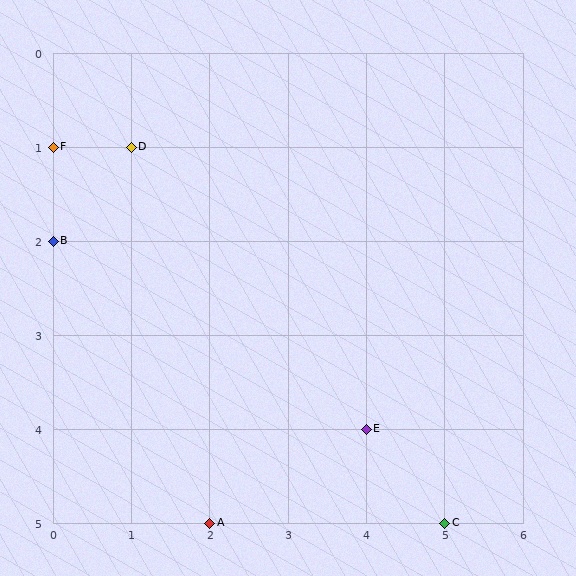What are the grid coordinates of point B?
Point B is at grid coordinates (0, 2).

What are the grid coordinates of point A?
Point A is at grid coordinates (2, 5).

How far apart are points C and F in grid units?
Points C and F are 5 columns and 4 rows apart (about 6.4 grid units diagonally).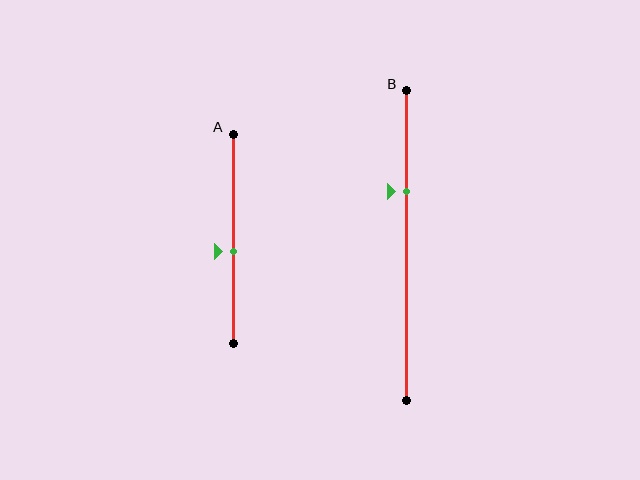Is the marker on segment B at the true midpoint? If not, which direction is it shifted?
No, the marker on segment B is shifted upward by about 17% of the segment length.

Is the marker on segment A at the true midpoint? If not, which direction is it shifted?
No, the marker on segment A is shifted downward by about 6% of the segment length.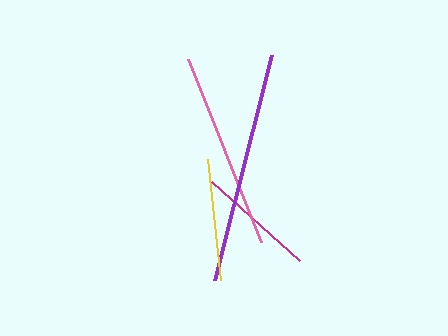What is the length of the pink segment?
The pink segment is approximately 197 pixels long.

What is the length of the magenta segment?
The magenta segment is approximately 118 pixels long.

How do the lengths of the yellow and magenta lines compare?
The yellow and magenta lines are approximately the same length.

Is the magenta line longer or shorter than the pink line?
The pink line is longer than the magenta line.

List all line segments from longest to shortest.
From longest to shortest: purple, pink, yellow, magenta.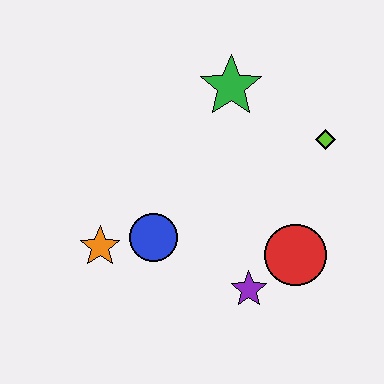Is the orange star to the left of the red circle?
Yes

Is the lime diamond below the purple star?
No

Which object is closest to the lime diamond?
The green star is closest to the lime diamond.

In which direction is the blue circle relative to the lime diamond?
The blue circle is to the left of the lime diamond.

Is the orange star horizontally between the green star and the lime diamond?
No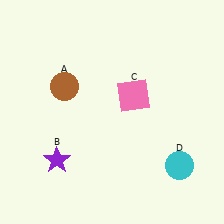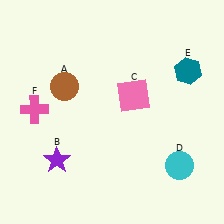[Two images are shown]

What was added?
A teal hexagon (E), a pink cross (F) were added in Image 2.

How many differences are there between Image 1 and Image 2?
There are 2 differences between the two images.